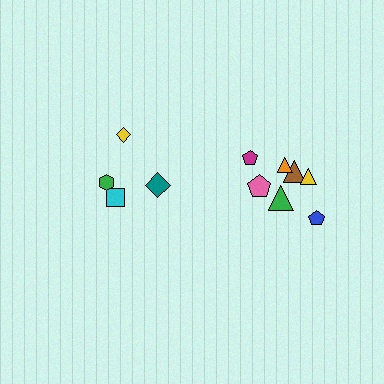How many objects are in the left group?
There are 4 objects.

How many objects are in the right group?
There are 7 objects.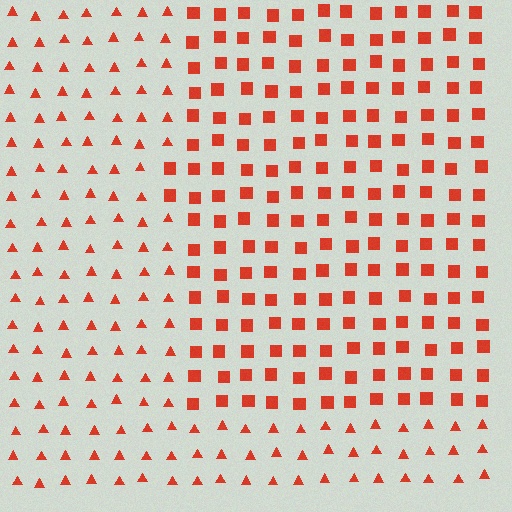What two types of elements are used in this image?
The image uses squares inside the rectangle region and triangles outside it.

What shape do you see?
I see a rectangle.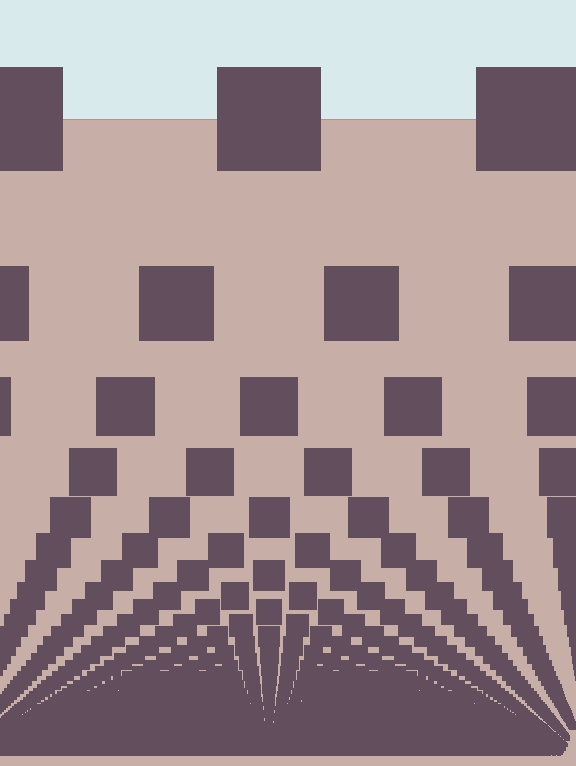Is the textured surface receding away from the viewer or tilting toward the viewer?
The surface appears to tilt toward the viewer. Texture elements get larger and sparser toward the top.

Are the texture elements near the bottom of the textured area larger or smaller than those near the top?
Smaller. The gradient is inverted — elements near the bottom are smaller and denser.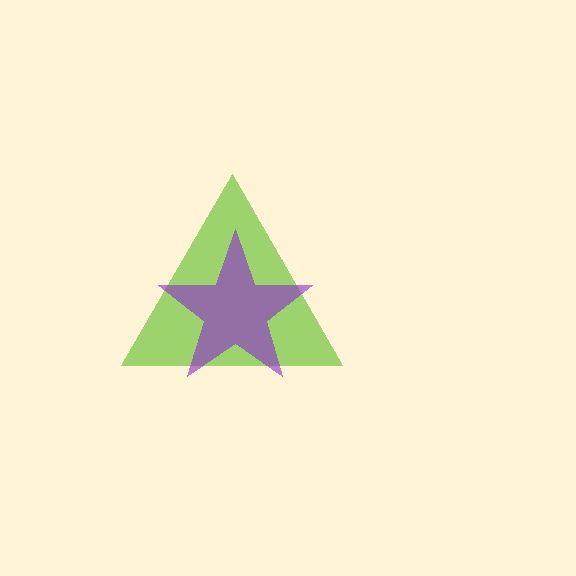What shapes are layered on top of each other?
The layered shapes are: a lime triangle, a purple star.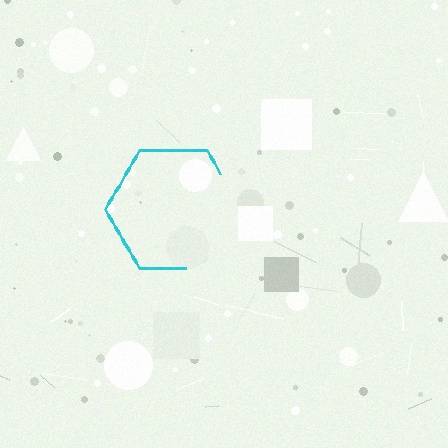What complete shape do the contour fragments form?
The contour fragments form a hexagon.